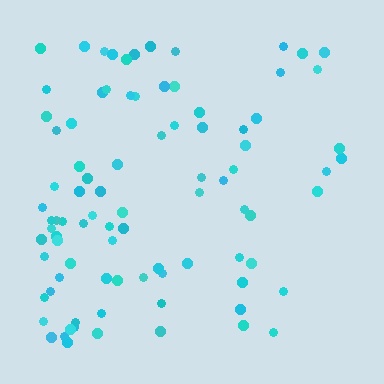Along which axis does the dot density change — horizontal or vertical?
Horizontal.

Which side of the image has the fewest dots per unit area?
The right.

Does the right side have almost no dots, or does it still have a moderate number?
Still a moderate number, just noticeably fewer than the left.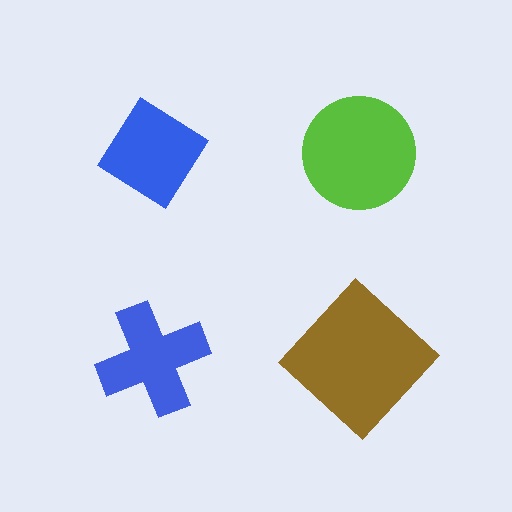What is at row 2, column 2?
A brown diamond.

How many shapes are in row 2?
2 shapes.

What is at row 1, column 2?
A lime circle.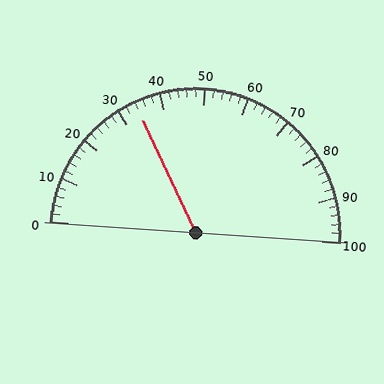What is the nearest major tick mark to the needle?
The nearest major tick mark is 30.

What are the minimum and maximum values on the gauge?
The gauge ranges from 0 to 100.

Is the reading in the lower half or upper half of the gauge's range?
The reading is in the lower half of the range (0 to 100).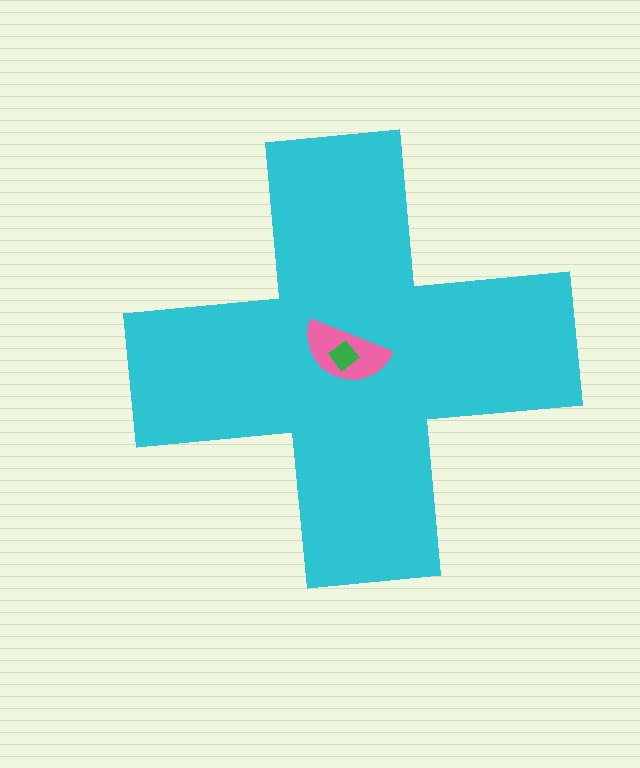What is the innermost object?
The green diamond.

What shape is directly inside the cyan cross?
The pink semicircle.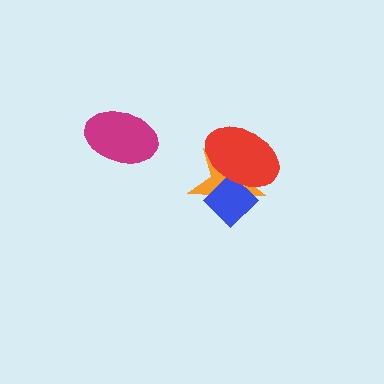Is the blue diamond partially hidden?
Yes, it is partially covered by another shape.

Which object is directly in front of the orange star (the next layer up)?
The blue diamond is directly in front of the orange star.